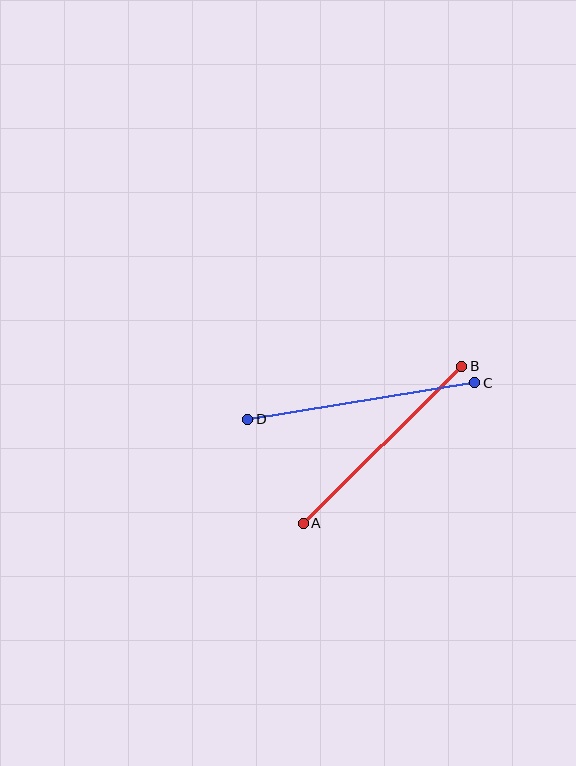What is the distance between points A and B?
The distance is approximately 223 pixels.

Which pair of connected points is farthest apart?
Points C and D are farthest apart.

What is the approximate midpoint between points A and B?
The midpoint is at approximately (383, 445) pixels.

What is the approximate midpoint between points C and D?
The midpoint is at approximately (361, 401) pixels.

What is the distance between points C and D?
The distance is approximately 230 pixels.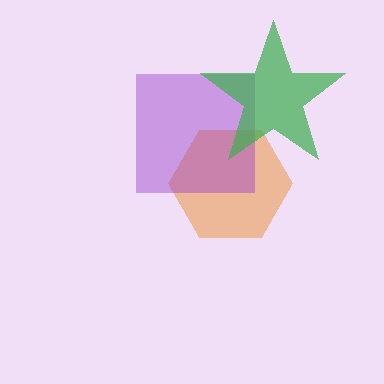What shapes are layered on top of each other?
The layered shapes are: an orange hexagon, a purple square, a green star.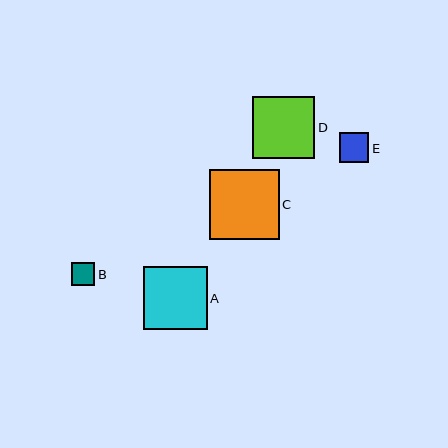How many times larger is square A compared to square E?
Square A is approximately 2.2 times the size of square E.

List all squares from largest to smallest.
From largest to smallest: C, A, D, E, B.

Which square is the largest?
Square C is the largest with a size of approximately 70 pixels.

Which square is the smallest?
Square B is the smallest with a size of approximately 23 pixels.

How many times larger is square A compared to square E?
Square A is approximately 2.2 times the size of square E.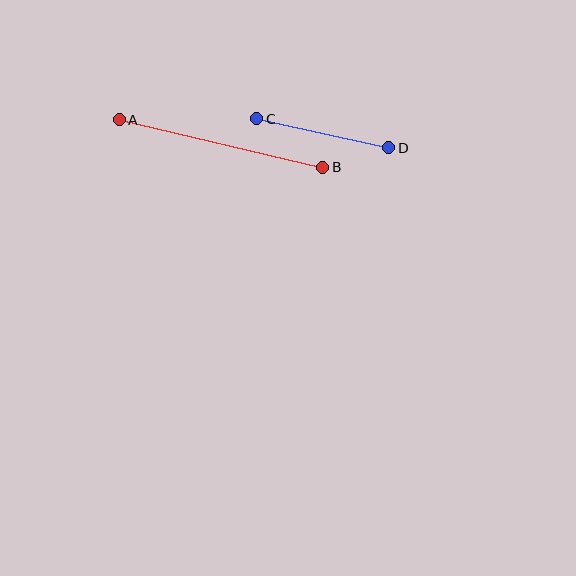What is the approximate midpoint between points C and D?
The midpoint is at approximately (323, 133) pixels.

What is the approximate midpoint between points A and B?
The midpoint is at approximately (221, 144) pixels.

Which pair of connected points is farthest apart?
Points A and B are farthest apart.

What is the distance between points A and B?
The distance is approximately 209 pixels.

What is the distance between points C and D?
The distance is approximately 135 pixels.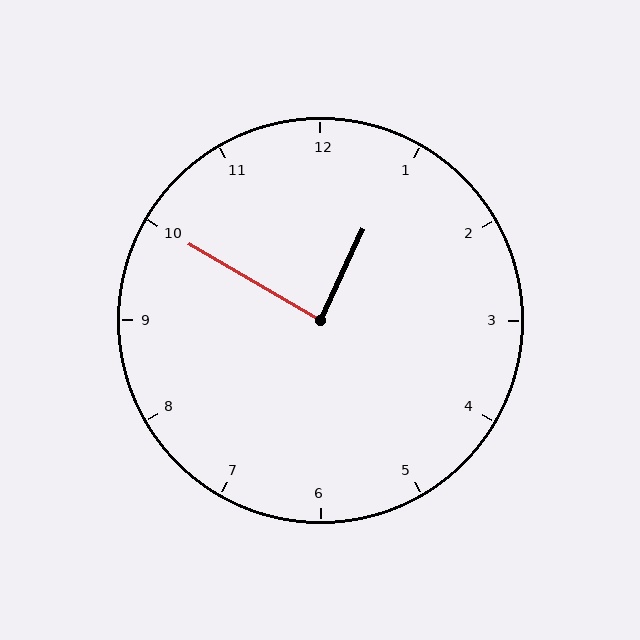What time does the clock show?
12:50.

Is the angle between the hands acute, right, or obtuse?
It is right.